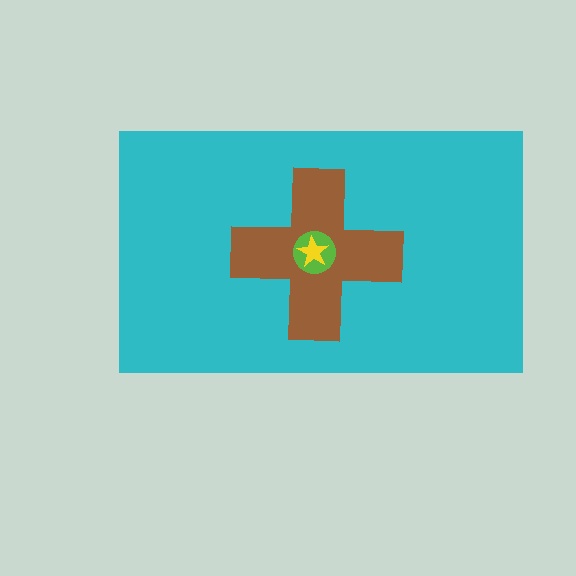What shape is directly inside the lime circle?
The yellow star.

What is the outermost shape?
The cyan rectangle.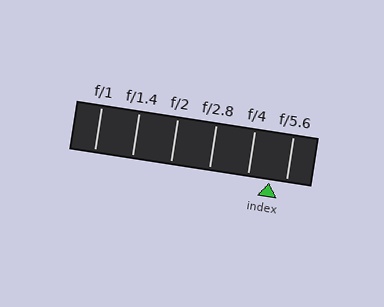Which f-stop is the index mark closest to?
The index mark is closest to f/5.6.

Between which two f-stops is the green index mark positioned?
The index mark is between f/4 and f/5.6.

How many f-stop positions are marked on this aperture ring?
There are 6 f-stop positions marked.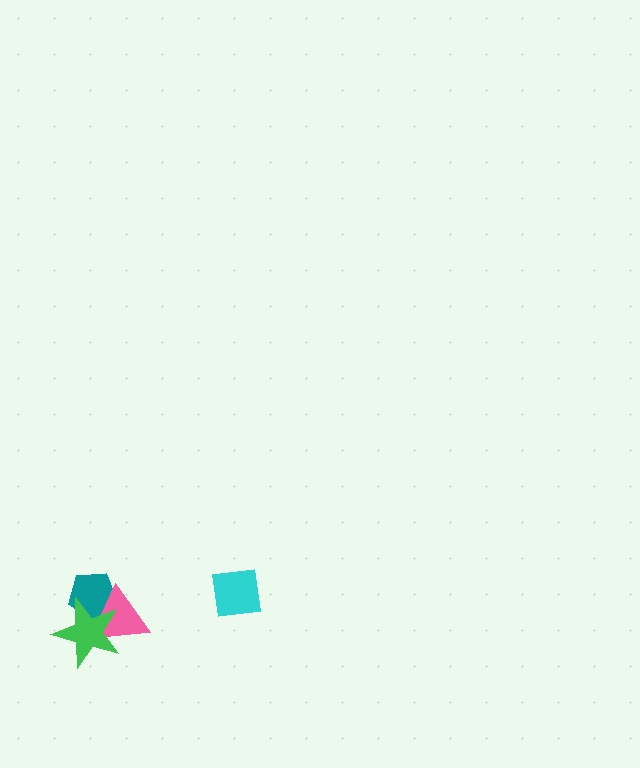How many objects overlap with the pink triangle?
2 objects overlap with the pink triangle.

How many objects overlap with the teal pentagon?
2 objects overlap with the teal pentagon.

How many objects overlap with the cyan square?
0 objects overlap with the cyan square.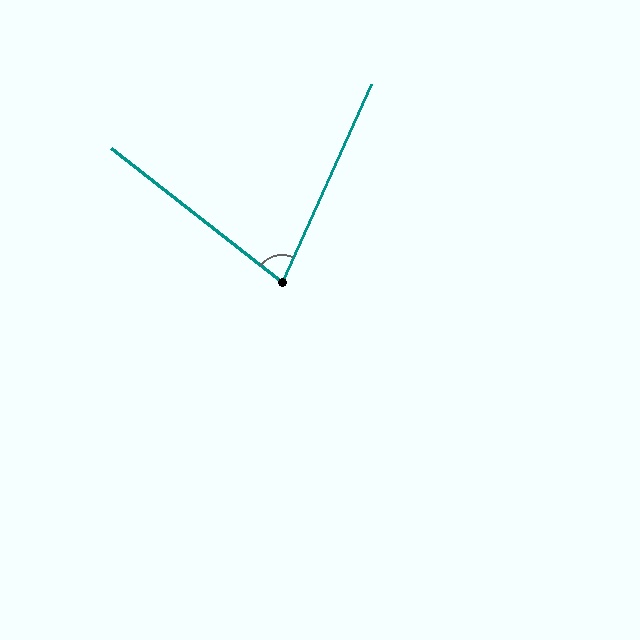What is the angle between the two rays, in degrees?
Approximately 76 degrees.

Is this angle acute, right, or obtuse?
It is acute.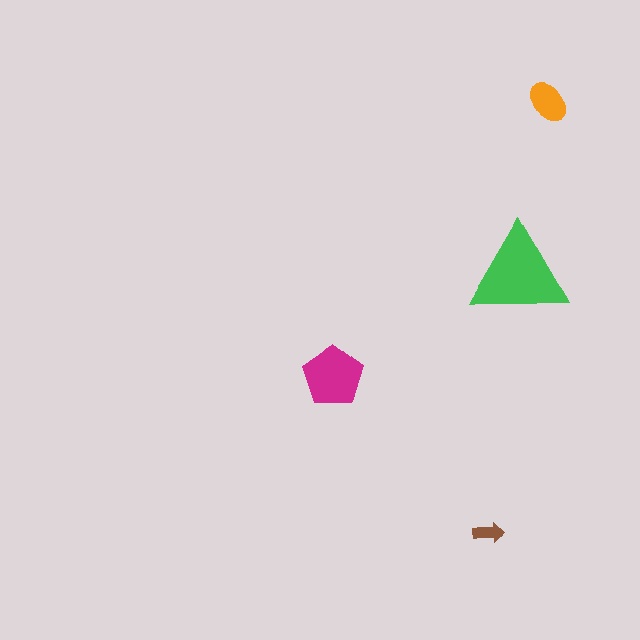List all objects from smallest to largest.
The brown arrow, the orange ellipse, the magenta pentagon, the green triangle.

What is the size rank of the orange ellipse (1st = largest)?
3rd.